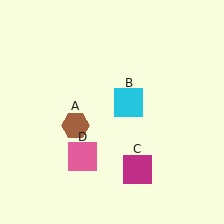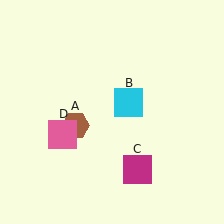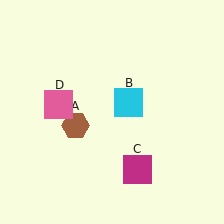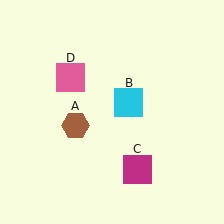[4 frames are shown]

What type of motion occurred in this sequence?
The pink square (object D) rotated clockwise around the center of the scene.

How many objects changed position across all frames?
1 object changed position: pink square (object D).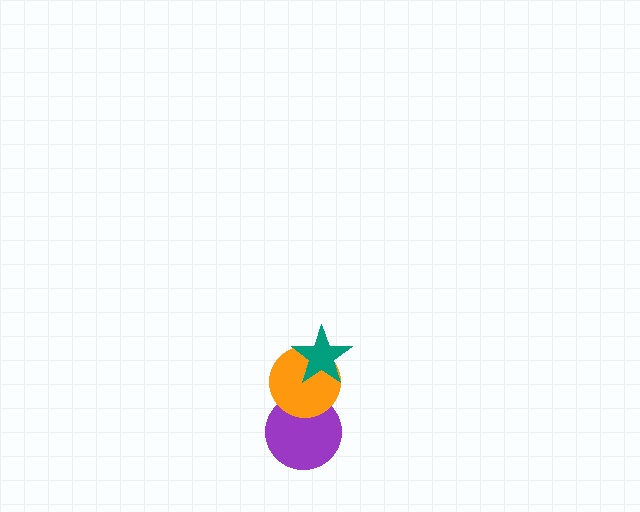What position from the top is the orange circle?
The orange circle is 2nd from the top.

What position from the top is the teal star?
The teal star is 1st from the top.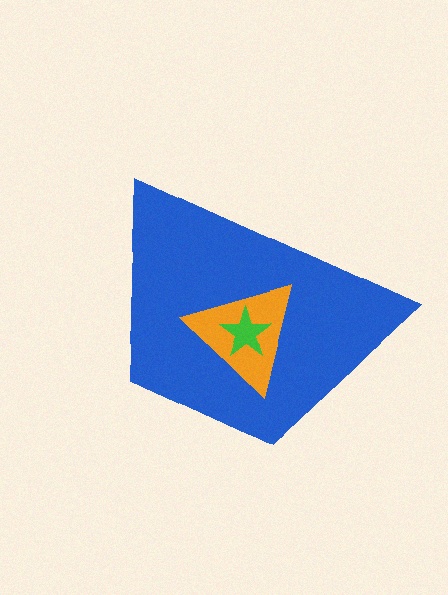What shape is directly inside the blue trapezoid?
The orange triangle.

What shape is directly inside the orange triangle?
The green star.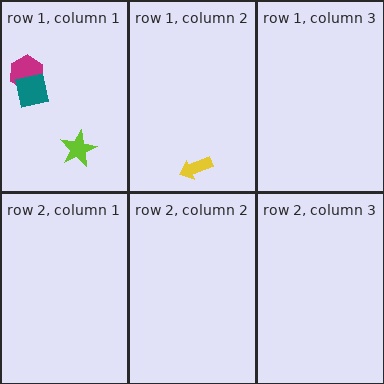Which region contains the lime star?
The row 1, column 1 region.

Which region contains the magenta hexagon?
The row 1, column 1 region.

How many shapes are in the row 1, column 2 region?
1.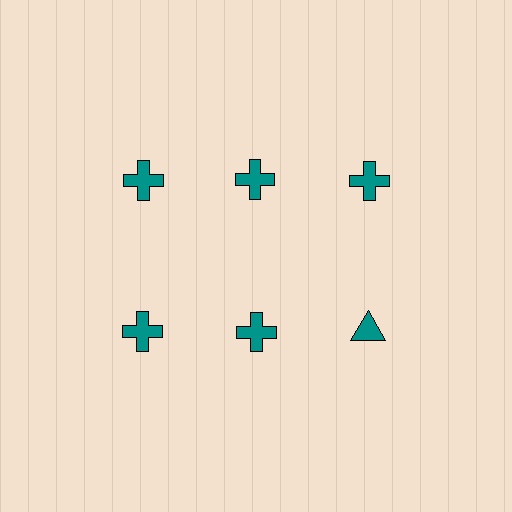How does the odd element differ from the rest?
It has a different shape: triangle instead of cross.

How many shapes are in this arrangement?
There are 6 shapes arranged in a grid pattern.